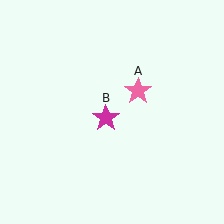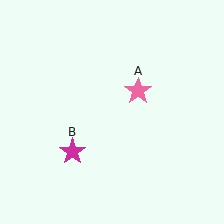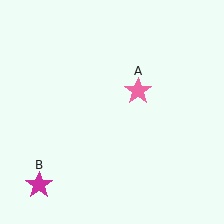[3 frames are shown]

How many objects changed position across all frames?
1 object changed position: magenta star (object B).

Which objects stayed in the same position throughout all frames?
Pink star (object A) remained stationary.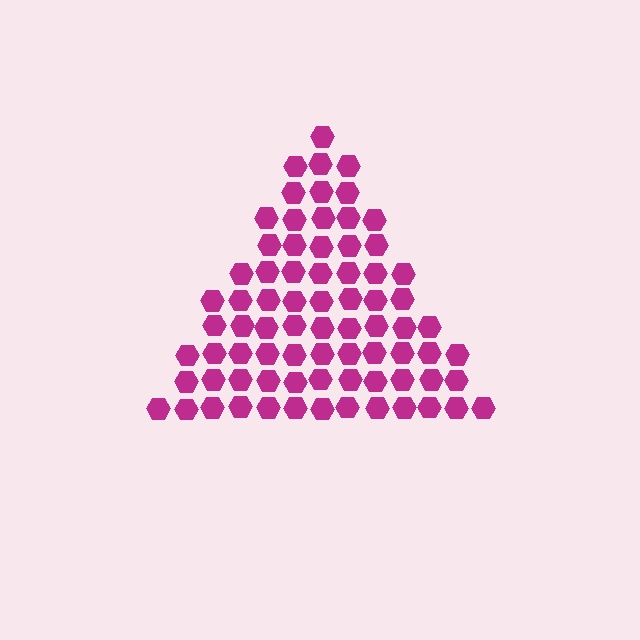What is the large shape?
The large shape is a triangle.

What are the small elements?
The small elements are hexagons.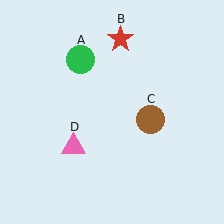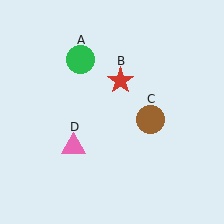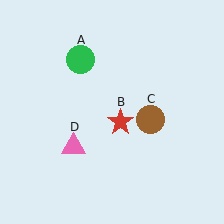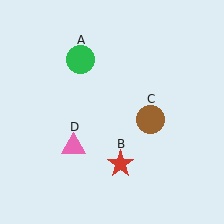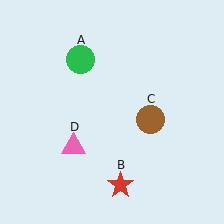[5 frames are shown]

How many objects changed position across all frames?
1 object changed position: red star (object B).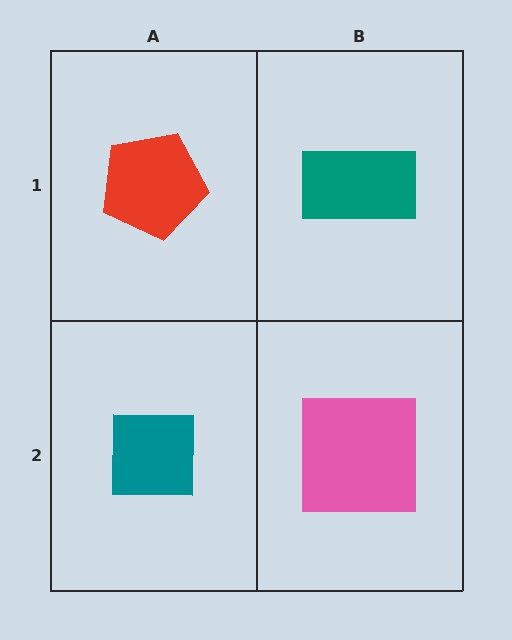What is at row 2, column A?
A teal square.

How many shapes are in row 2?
2 shapes.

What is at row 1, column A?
A red pentagon.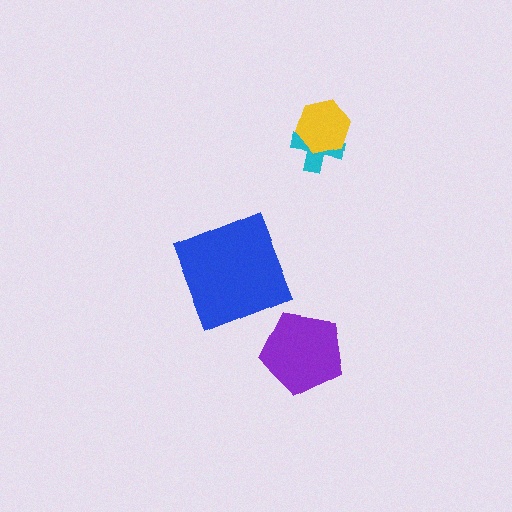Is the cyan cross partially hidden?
Yes, it is partially covered by another shape.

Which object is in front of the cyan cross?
The yellow hexagon is in front of the cyan cross.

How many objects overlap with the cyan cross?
1 object overlaps with the cyan cross.